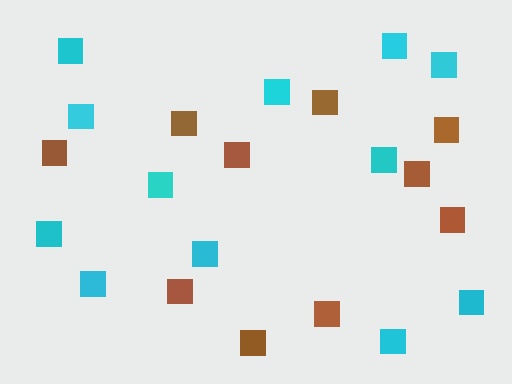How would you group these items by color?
There are 2 groups: one group of cyan squares (12) and one group of brown squares (10).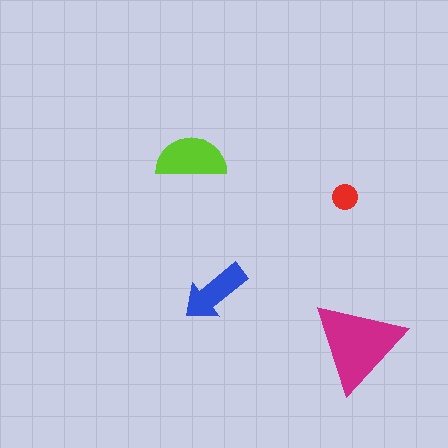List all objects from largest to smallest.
The magenta triangle, the lime semicircle, the blue arrow, the red circle.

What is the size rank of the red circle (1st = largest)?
4th.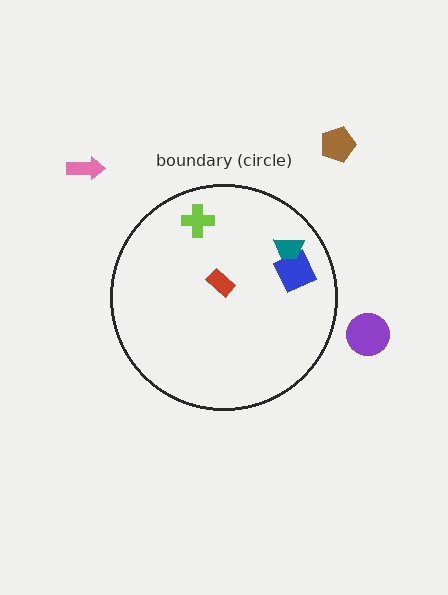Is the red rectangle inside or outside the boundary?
Inside.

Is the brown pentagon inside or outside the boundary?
Outside.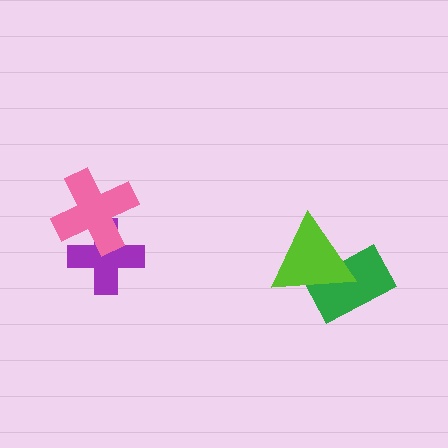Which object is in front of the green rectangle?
The lime triangle is in front of the green rectangle.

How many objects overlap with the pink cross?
1 object overlaps with the pink cross.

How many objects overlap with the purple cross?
1 object overlaps with the purple cross.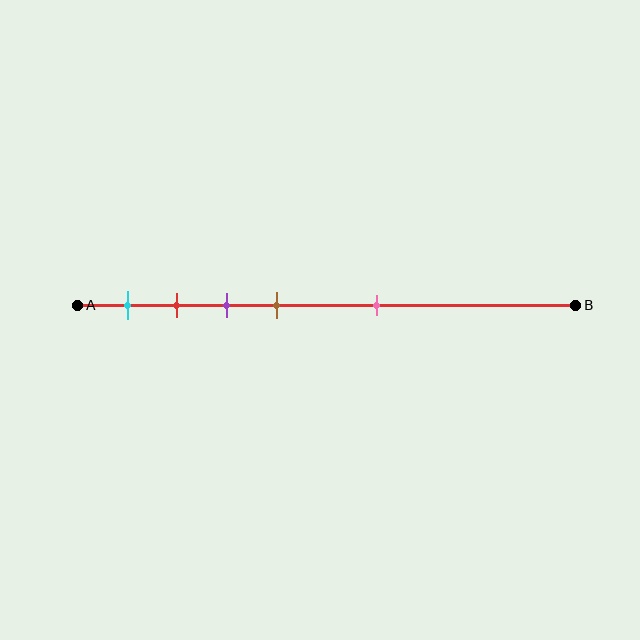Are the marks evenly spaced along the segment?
No, the marks are not evenly spaced.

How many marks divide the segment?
There are 5 marks dividing the segment.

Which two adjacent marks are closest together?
The red and purple marks are the closest adjacent pair.